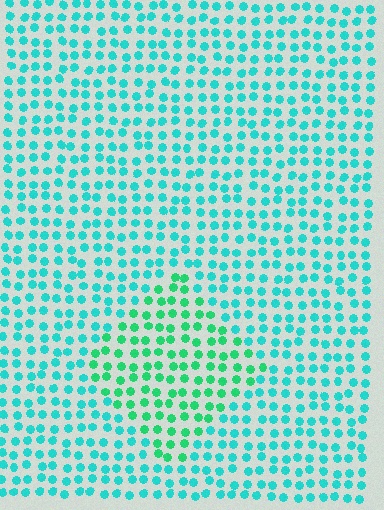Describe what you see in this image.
The image is filled with small cyan elements in a uniform arrangement. A diamond-shaped region is visible where the elements are tinted to a slightly different hue, forming a subtle color boundary.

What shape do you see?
I see a diamond.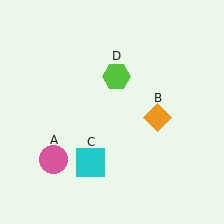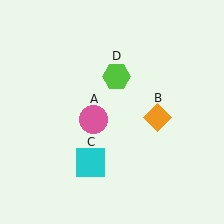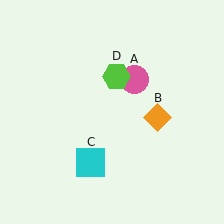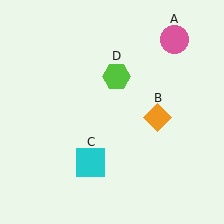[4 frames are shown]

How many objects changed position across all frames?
1 object changed position: pink circle (object A).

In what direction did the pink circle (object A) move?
The pink circle (object A) moved up and to the right.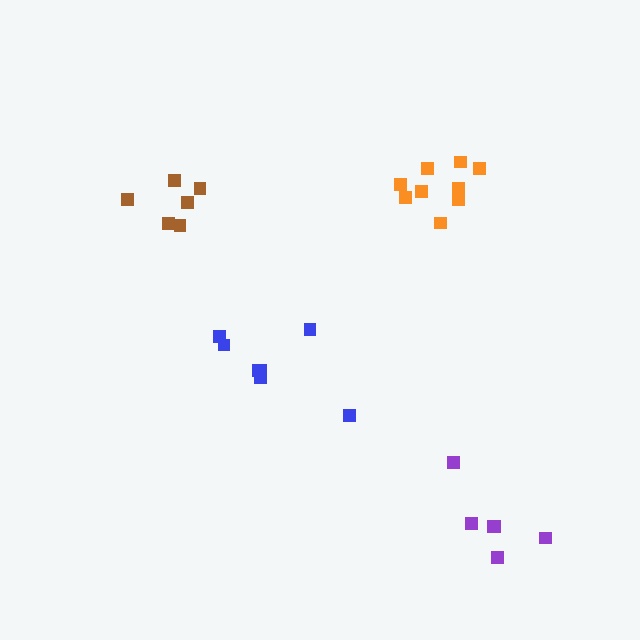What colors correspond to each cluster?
The clusters are colored: purple, brown, orange, blue.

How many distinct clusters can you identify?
There are 4 distinct clusters.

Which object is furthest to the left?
The brown cluster is leftmost.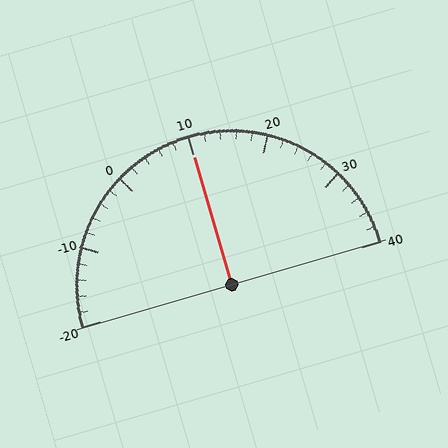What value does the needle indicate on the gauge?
The needle indicates approximately 10.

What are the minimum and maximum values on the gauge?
The gauge ranges from -20 to 40.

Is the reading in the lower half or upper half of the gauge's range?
The reading is in the upper half of the range (-20 to 40).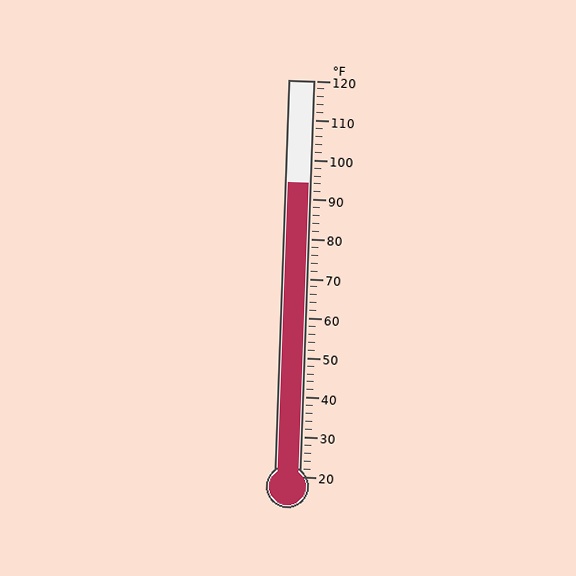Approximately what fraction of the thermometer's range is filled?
The thermometer is filled to approximately 75% of its range.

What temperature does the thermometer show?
The thermometer shows approximately 94°F.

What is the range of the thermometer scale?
The thermometer scale ranges from 20°F to 120°F.